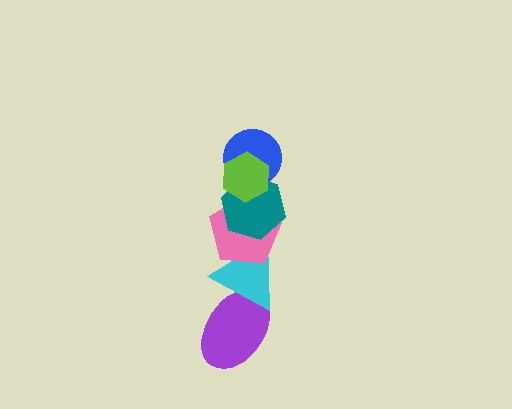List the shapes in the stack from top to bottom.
From top to bottom: the lime hexagon, the blue circle, the teal hexagon, the pink pentagon, the cyan triangle, the purple ellipse.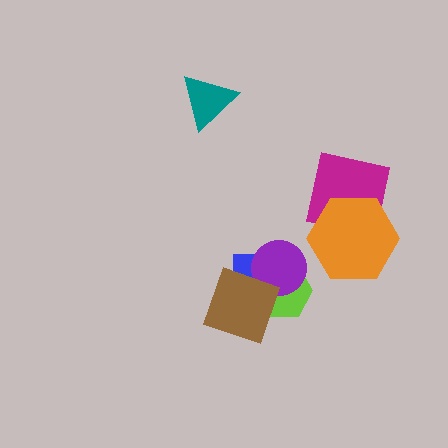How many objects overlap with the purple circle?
3 objects overlap with the purple circle.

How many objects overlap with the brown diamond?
3 objects overlap with the brown diamond.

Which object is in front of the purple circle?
The brown diamond is in front of the purple circle.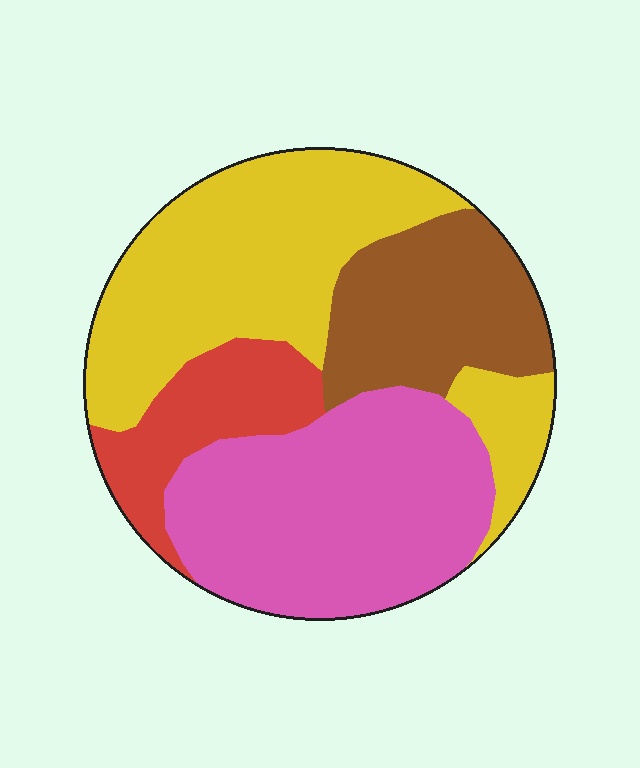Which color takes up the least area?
Red, at roughly 10%.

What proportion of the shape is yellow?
Yellow covers about 35% of the shape.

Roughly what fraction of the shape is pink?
Pink covers about 35% of the shape.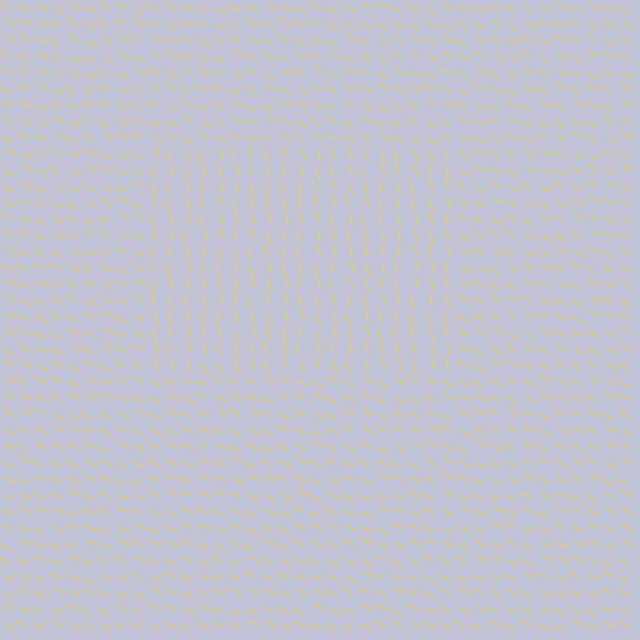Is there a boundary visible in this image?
Yes, there is a texture boundary formed by a change in line orientation.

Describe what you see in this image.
The image is filled with small yellow line segments. A rectangle region in the image has lines oriented differently from the surrounding lines, creating a visible texture boundary.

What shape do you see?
I see a rectangle.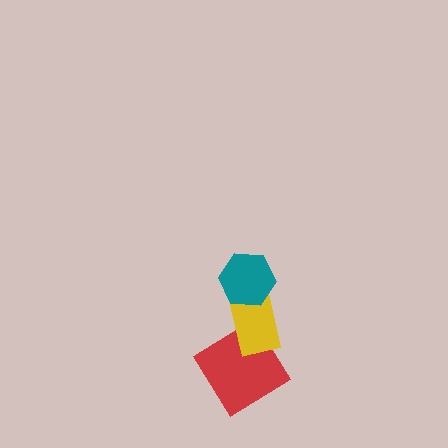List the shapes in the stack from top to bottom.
From top to bottom: the teal hexagon, the yellow rectangle, the red diamond.